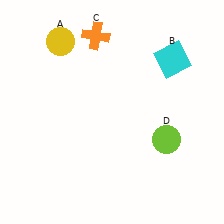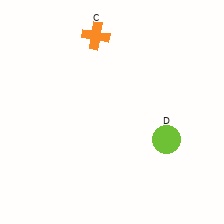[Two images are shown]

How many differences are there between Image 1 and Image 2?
There are 2 differences between the two images.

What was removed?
The cyan square (B), the yellow circle (A) were removed in Image 2.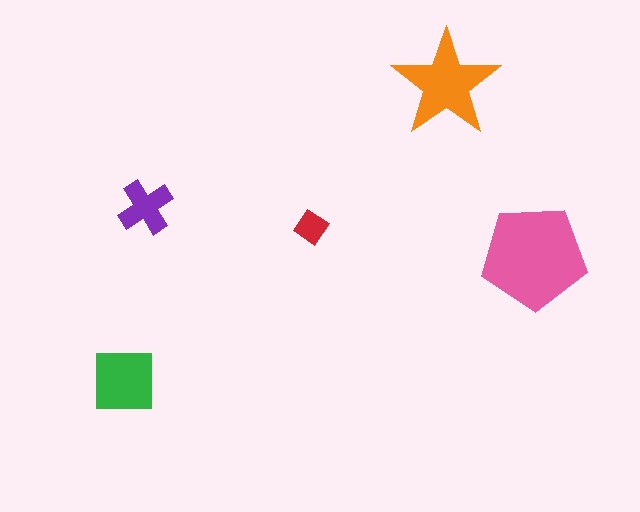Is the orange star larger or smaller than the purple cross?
Larger.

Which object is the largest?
The pink pentagon.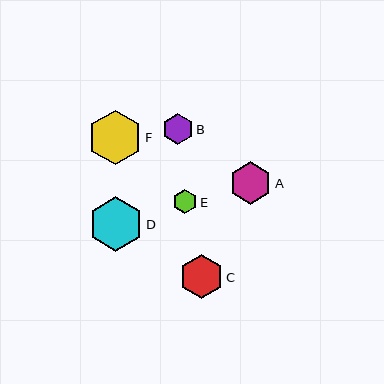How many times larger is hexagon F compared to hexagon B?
Hexagon F is approximately 1.8 times the size of hexagon B.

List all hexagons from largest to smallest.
From largest to smallest: D, F, C, A, B, E.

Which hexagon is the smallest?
Hexagon E is the smallest with a size of approximately 25 pixels.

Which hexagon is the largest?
Hexagon D is the largest with a size of approximately 55 pixels.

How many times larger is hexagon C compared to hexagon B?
Hexagon C is approximately 1.4 times the size of hexagon B.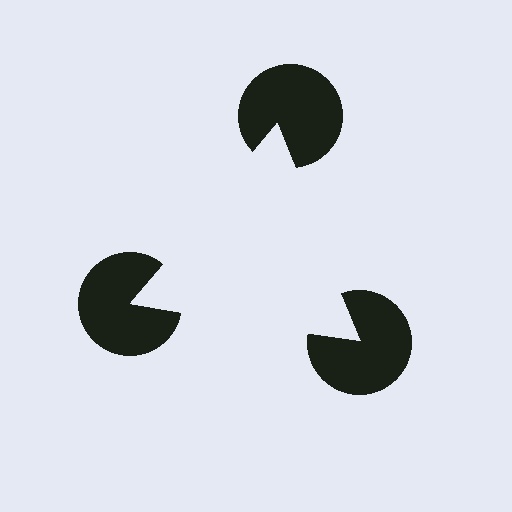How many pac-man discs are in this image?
There are 3 — one at each vertex of the illusory triangle.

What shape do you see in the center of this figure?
An illusory triangle — its edges are inferred from the aligned wedge cuts in the pac-man discs, not physically drawn.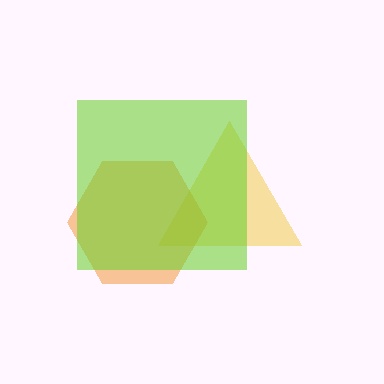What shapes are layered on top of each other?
The layered shapes are: a yellow triangle, an orange hexagon, a lime square.